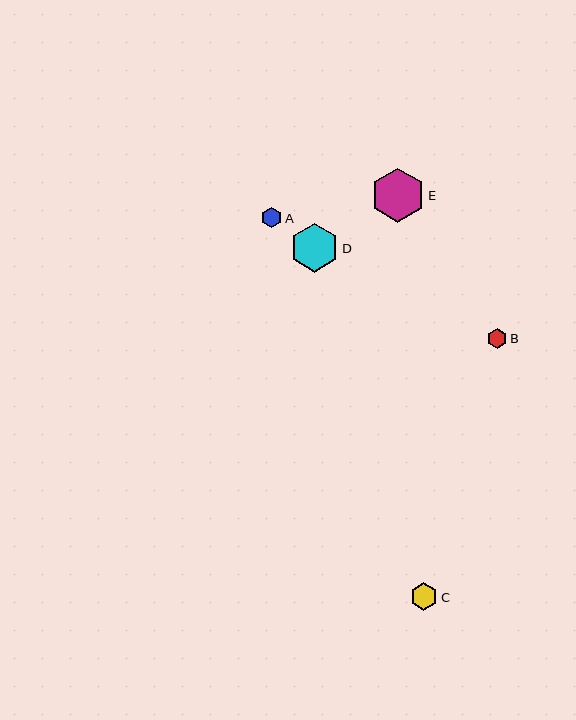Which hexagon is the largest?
Hexagon E is the largest with a size of approximately 54 pixels.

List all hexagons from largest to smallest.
From largest to smallest: E, D, C, A, B.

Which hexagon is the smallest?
Hexagon B is the smallest with a size of approximately 20 pixels.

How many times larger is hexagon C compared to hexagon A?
Hexagon C is approximately 1.3 times the size of hexagon A.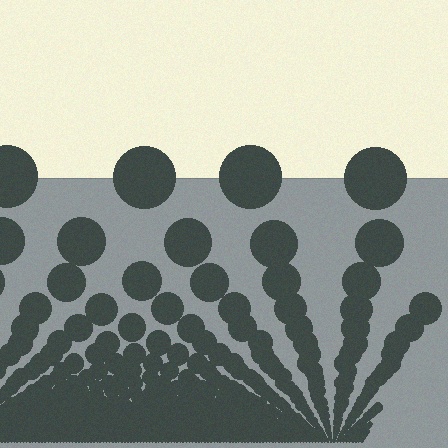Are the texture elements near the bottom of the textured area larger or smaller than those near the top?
Smaller. The gradient is inverted — elements near the bottom are smaller and denser.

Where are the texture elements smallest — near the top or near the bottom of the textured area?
Near the bottom.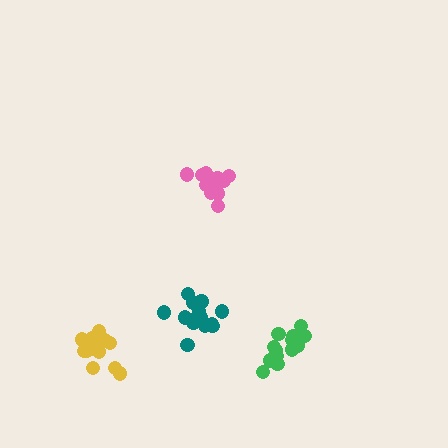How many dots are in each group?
Group 1: 17 dots, Group 2: 15 dots, Group 3: 15 dots, Group 4: 13 dots (60 total).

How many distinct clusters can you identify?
There are 4 distinct clusters.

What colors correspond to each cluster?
The clusters are colored: pink, yellow, teal, green.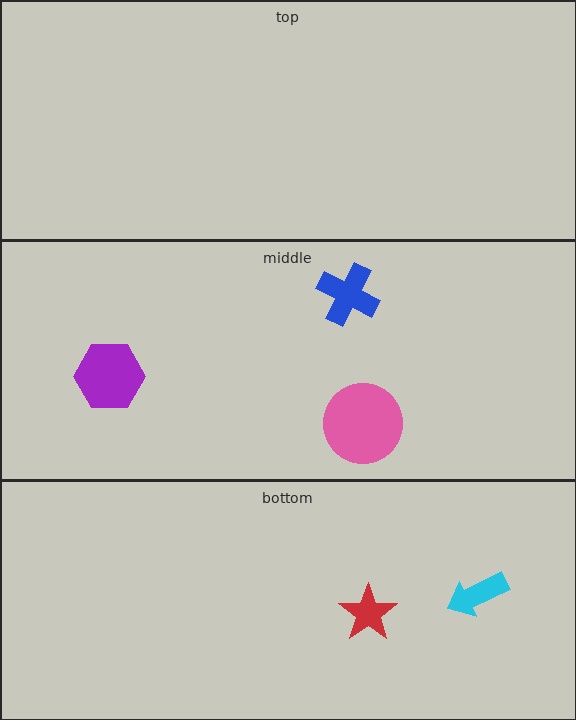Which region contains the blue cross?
The middle region.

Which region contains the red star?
The bottom region.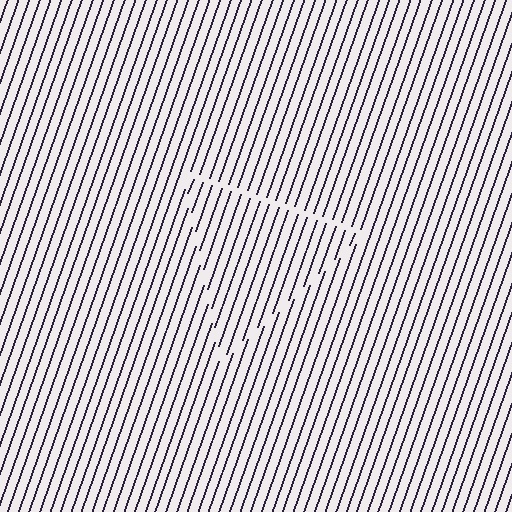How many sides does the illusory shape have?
3 sides — the line-ends trace a triangle.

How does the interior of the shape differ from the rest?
The interior of the shape contains the same grating, shifted by half a period — the contour is defined by the phase discontinuity where line-ends from the inner and outer gratings abut.